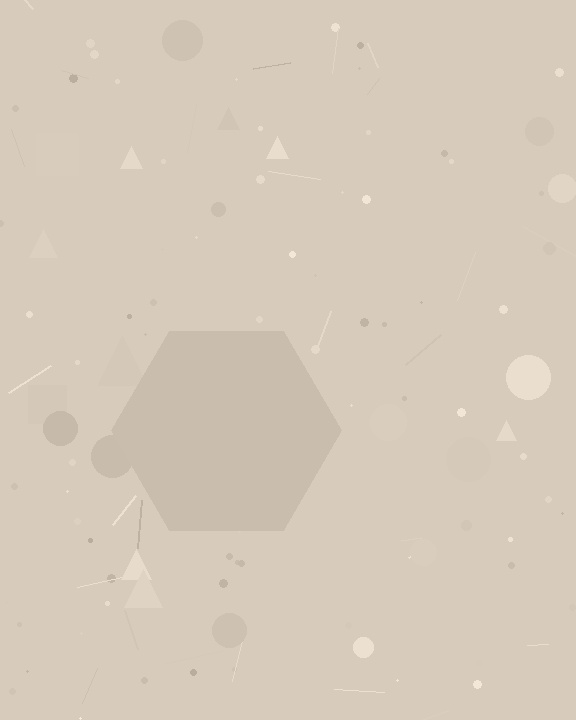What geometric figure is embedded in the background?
A hexagon is embedded in the background.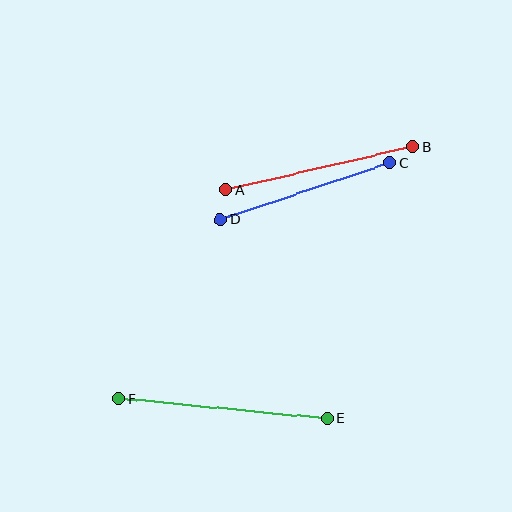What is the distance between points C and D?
The distance is approximately 178 pixels.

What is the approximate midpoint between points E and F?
The midpoint is at approximately (223, 408) pixels.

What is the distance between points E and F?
The distance is approximately 210 pixels.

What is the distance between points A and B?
The distance is approximately 191 pixels.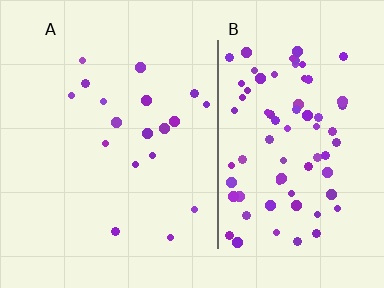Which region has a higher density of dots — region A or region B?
B (the right).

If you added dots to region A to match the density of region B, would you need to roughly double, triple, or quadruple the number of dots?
Approximately quadruple.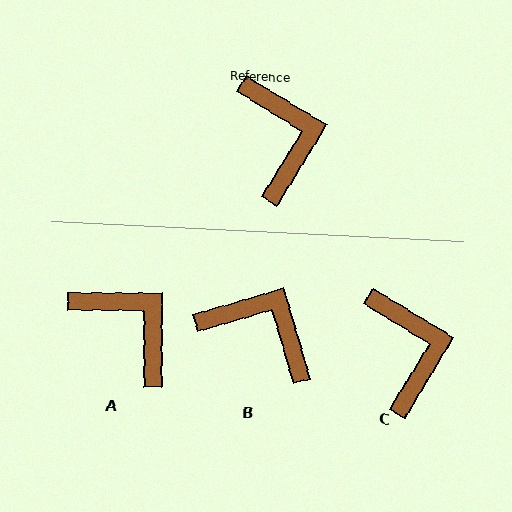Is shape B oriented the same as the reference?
No, it is off by about 48 degrees.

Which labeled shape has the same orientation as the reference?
C.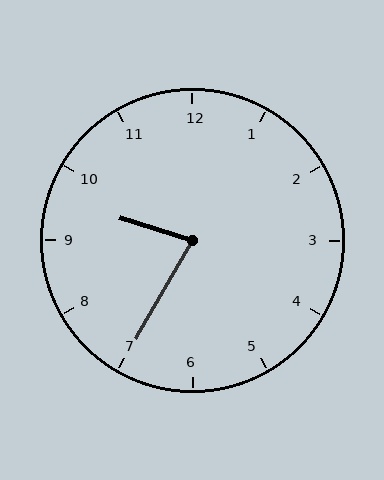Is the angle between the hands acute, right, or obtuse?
It is acute.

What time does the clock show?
9:35.